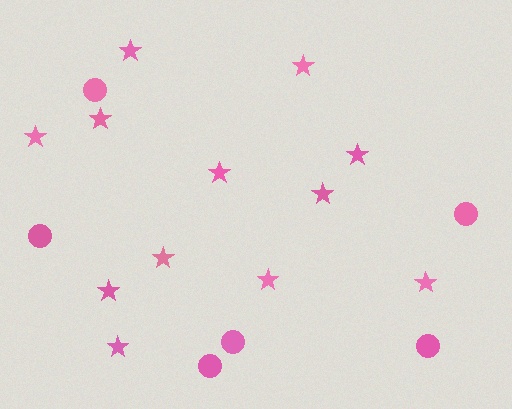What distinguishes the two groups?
There are 2 groups: one group of circles (6) and one group of stars (12).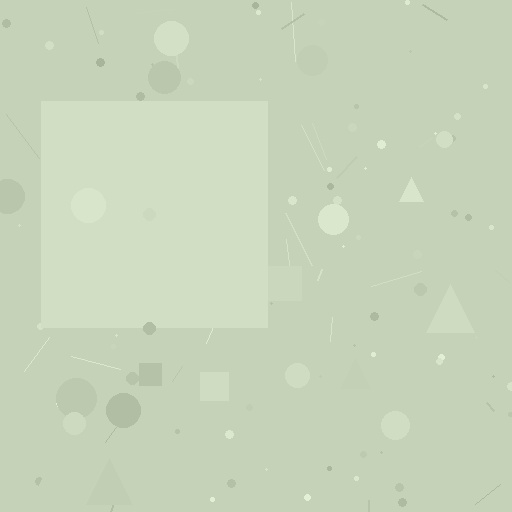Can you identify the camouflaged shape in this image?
The camouflaged shape is a square.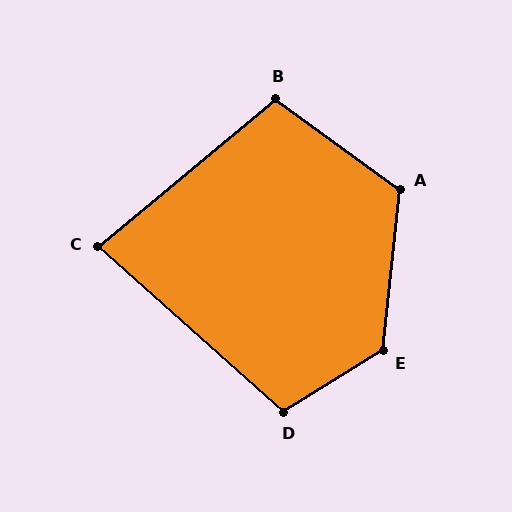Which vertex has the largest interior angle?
E, at approximately 128 degrees.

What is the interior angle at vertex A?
Approximately 120 degrees (obtuse).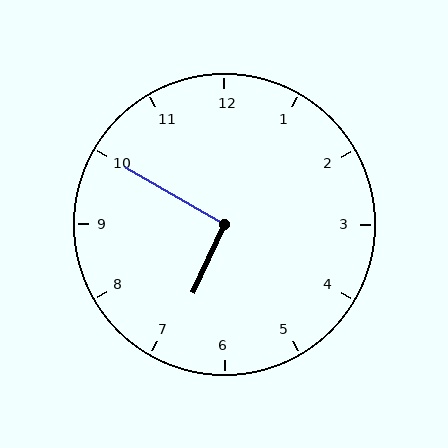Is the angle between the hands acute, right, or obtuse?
It is right.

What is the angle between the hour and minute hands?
Approximately 95 degrees.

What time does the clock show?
6:50.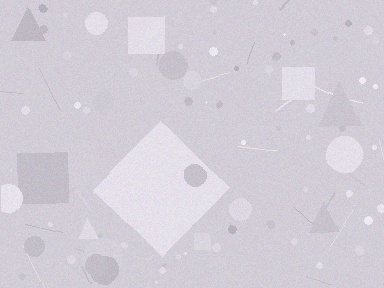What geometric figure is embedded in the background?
A diamond is embedded in the background.